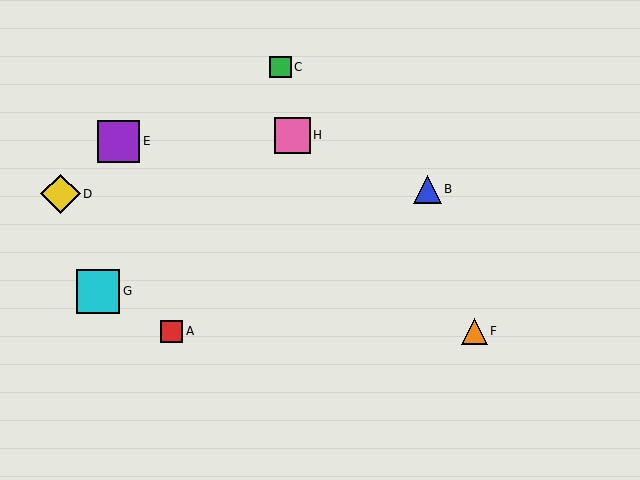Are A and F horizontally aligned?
Yes, both are at y≈331.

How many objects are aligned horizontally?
2 objects (A, F) are aligned horizontally.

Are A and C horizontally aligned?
No, A is at y≈331 and C is at y≈67.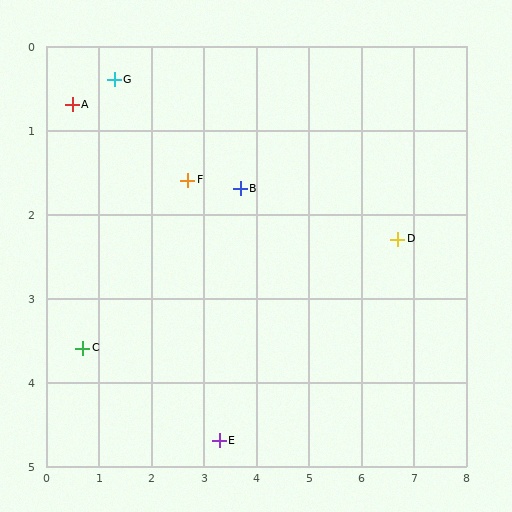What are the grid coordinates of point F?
Point F is at approximately (2.7, 1.6).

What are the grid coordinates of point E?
Point E is at approximately (3.3, 4.7).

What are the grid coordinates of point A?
Point A is at approximately (0.5, 0.7).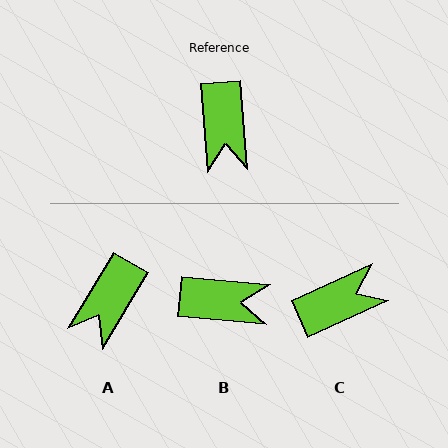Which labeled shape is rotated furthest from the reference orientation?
C, about 110 degrees away.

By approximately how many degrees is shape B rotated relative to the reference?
Approximately 80 degrees counter-clockwise.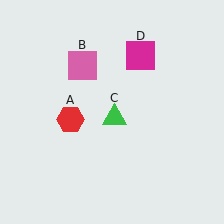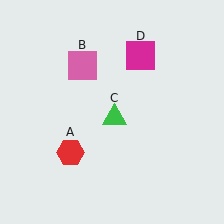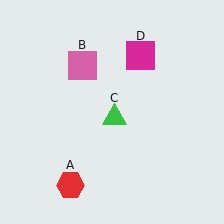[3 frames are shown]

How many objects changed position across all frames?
1 object changed position: red hexagon (object A).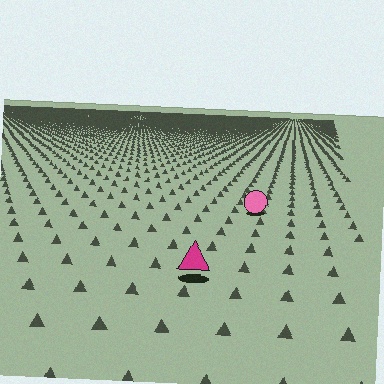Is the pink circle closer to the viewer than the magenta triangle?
No. The magenta triangle is closer — you can tell from the texture gradient: the ground texture is coarser near it.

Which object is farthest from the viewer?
The pink circle is farthest from the viewer. It appears smaller and the ground texture around it is denser.